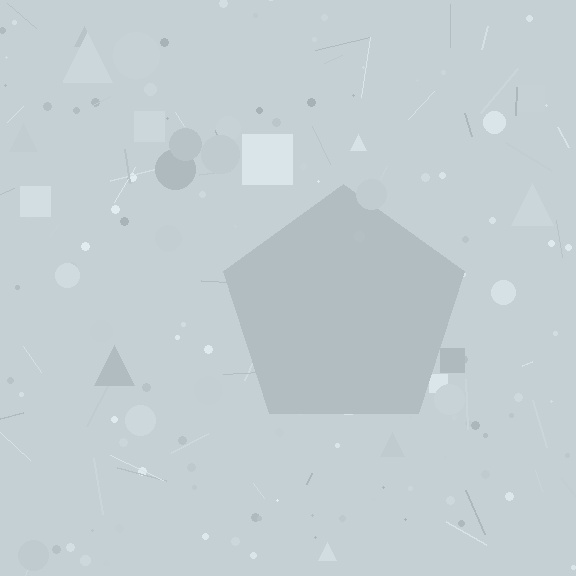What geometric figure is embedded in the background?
A pentagon is embedded in the background.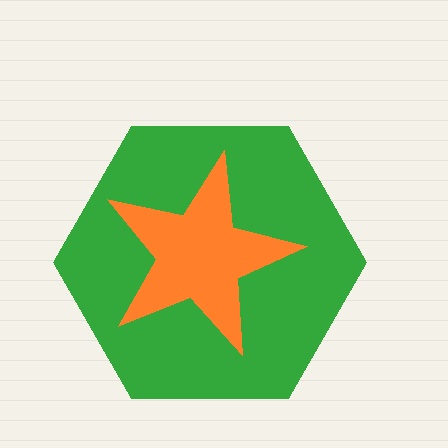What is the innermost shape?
The orange star.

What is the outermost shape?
The green hexagon.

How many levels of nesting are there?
2.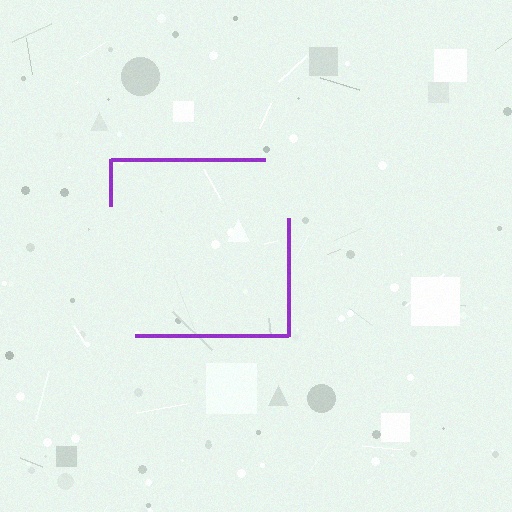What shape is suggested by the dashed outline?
The dashed outline suggests a square.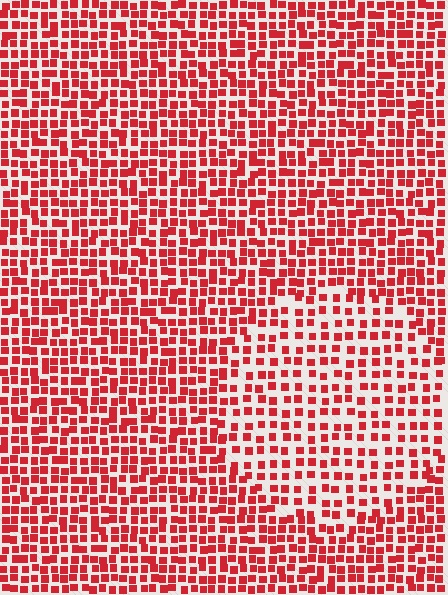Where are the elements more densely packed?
The elements are more densely packed outside the circle boundary.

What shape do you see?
I see a circle.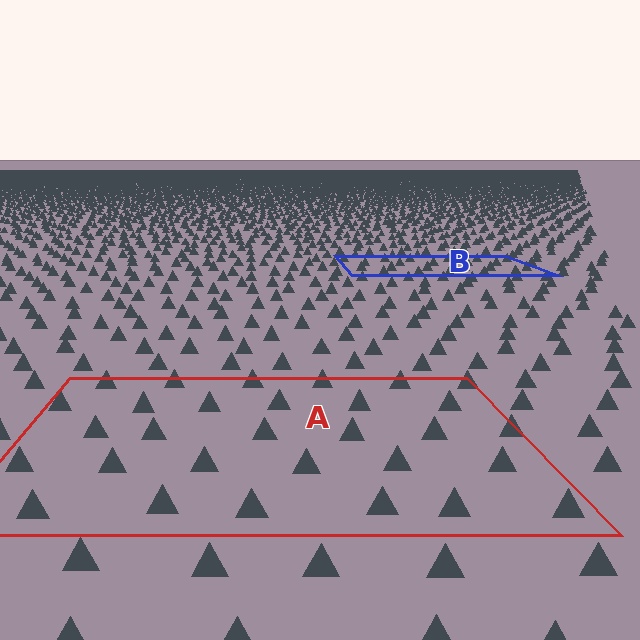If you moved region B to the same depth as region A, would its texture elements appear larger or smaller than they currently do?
They would appear larger. At a closer depth, the same texture elements are projected at a bigger on-screen size.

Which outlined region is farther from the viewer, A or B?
Region B is farther from the viewer — the texture elements inside it appear smaller and more densely packed.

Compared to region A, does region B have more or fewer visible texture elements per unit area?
Region B has more texture elements per unit area — they are packed more densely because it is farther away.